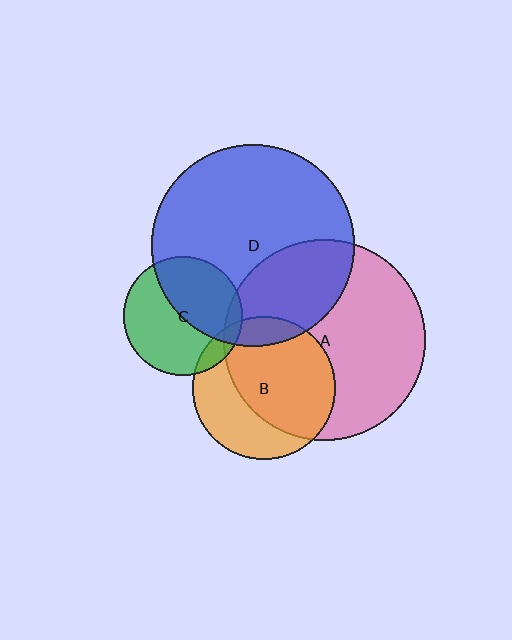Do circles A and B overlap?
Yes.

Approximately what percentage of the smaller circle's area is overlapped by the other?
Approximately 60%.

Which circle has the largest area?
Circle D (blue).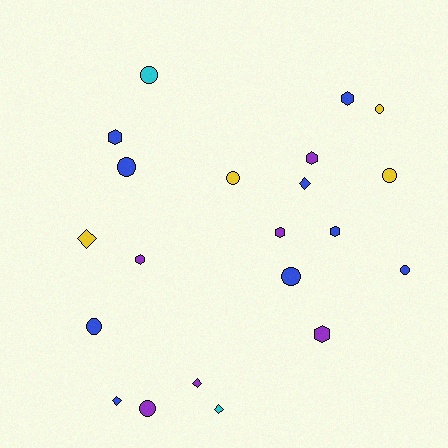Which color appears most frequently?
Blue, with 9 objects.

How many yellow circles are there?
There are 3 yellow circles.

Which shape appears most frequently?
Circle, with 9 objects.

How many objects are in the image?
There are 21 objects.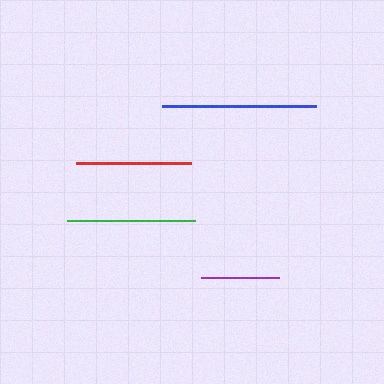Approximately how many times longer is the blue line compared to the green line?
The blue line is approximately 1.2 times the length of the green line.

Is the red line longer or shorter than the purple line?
The red line is longer than the purple line.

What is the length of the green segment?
The green segment is approximately 129 pixels long.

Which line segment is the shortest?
The purple line is the shortest at approximately 78 pixels.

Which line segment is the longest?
The blue line is the longest at approximately 154 pixels.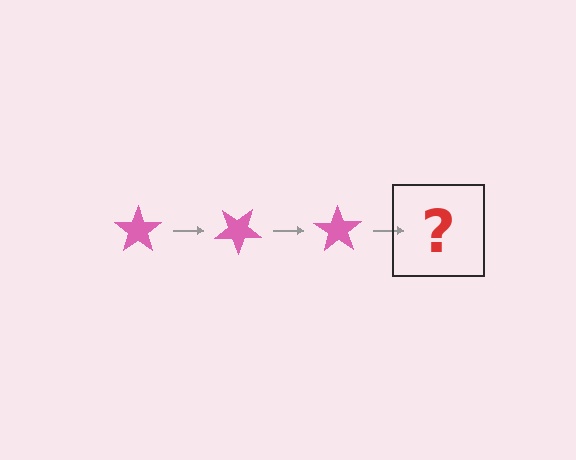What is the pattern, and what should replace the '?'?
The pattern is that the star rotates 35 degrees each step. The '?' should be a pink star rotated 105 degrees.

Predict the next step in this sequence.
The next step is a pink star rotated 105 degrees.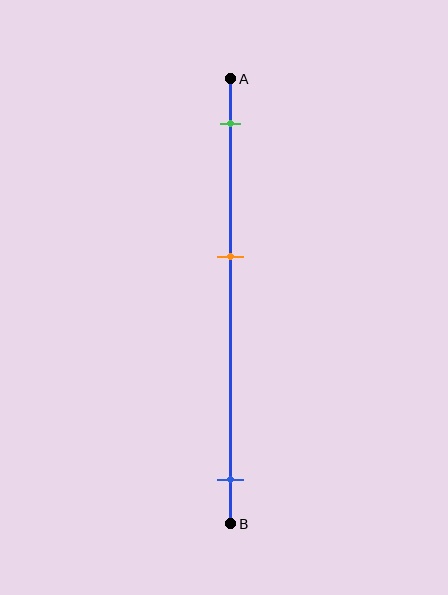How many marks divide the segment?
There are 3 marks dividing the segment.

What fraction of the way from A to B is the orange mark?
The orange mark is approximately 40% (0.4) of the way from A to B.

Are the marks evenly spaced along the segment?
No, the marks are not evenly spaced.